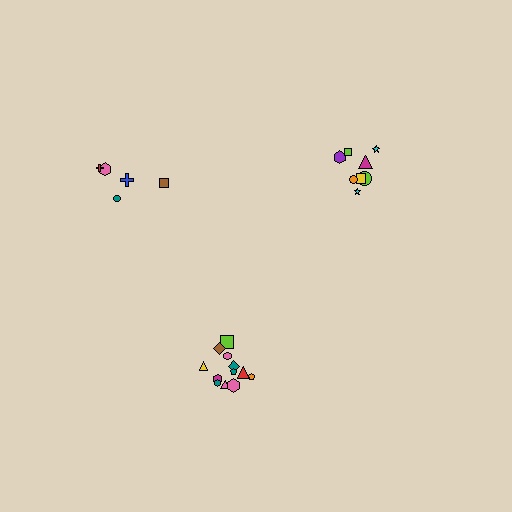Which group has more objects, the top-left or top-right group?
The top-right group.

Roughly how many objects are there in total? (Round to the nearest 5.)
Roughly 25 objects in total.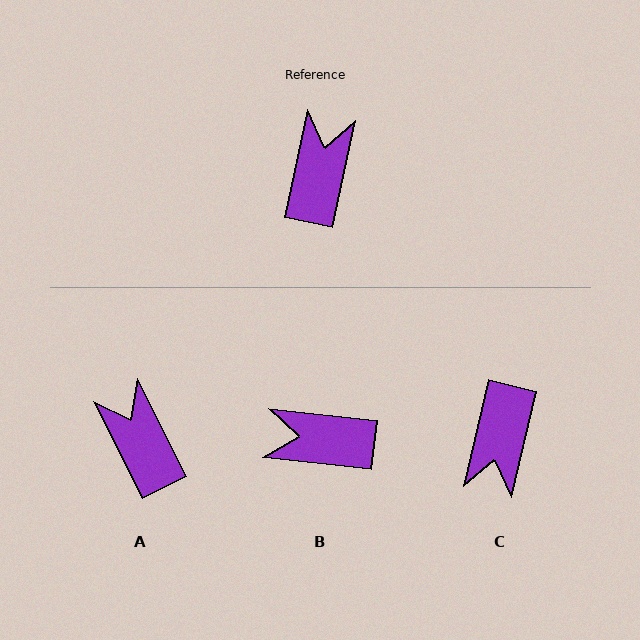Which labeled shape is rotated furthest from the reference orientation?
C, about 179 degrees away.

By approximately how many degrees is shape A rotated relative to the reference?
Approximately 40 degrees counter-clockwise.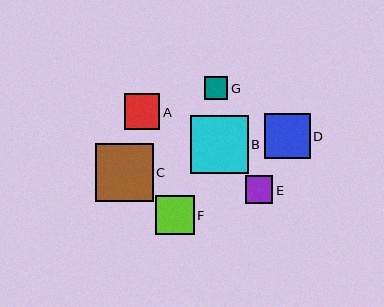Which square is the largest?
Square C is the largest with a size of approximately 58 pixels.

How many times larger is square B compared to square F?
Square B is approximately 1.5 times the size of square F.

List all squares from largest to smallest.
From largest to smallest: C, B, D, F, A, E, G.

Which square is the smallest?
Square G is the smallest with a size of approximately 23 pixels.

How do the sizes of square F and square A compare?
Square F and square A are approximately the same size.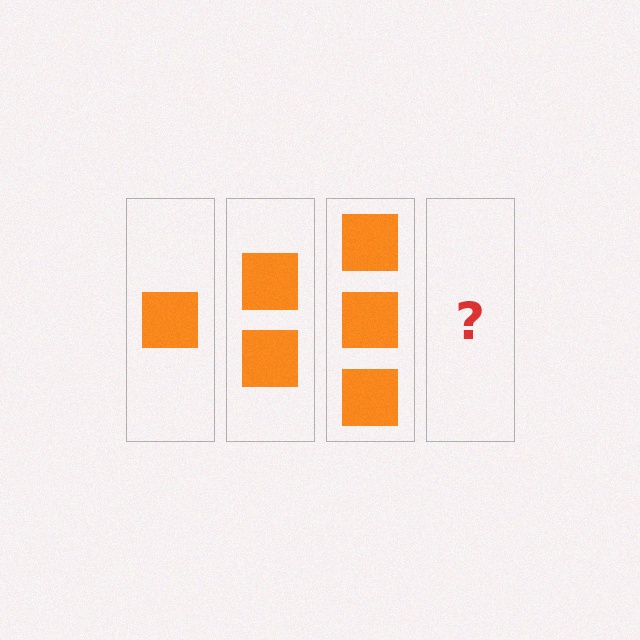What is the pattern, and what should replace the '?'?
The pattern is that each step adds one more square. The '?' should be 4 squares.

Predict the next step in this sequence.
The next step is 4 squares.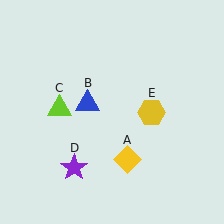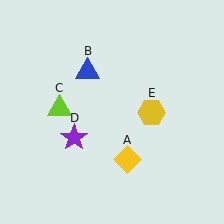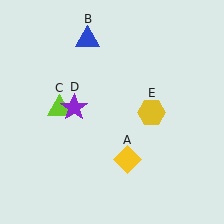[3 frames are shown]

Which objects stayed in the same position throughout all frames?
Yellow diamond (object A) and lime triangle (object C) and yellow hexagon (object E) remained stationary.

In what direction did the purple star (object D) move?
The purple star (object D) moved up.